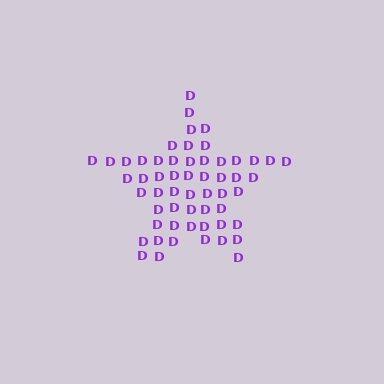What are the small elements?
The small elements are letter D's.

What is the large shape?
The large shape is a star.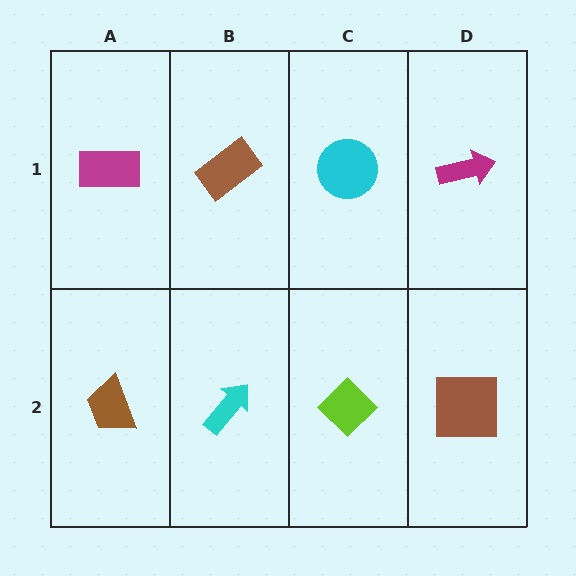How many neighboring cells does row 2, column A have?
2.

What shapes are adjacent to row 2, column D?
A magenta arrow (row 1, column D), a lime diamond (row 2, column C).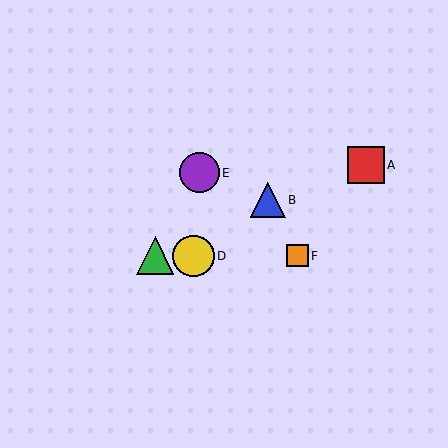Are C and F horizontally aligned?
Yes, both are at y≈256.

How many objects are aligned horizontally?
3 objects (C, D, F) are aligned horizontally.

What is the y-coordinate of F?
Object F is at y≈256.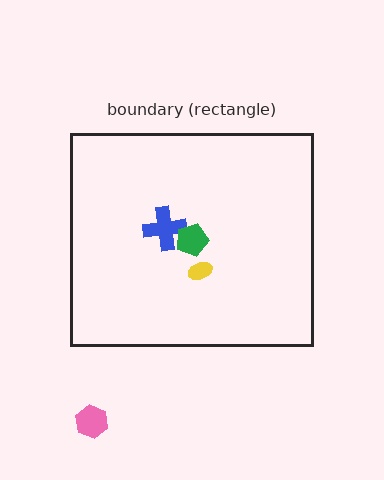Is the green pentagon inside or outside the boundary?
Inside.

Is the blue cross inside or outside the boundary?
Inside.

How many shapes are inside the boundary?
3 inside, 1 outside.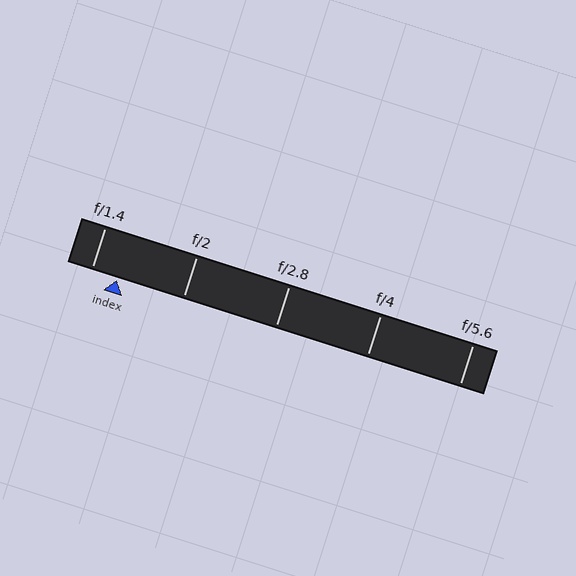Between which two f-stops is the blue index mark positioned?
The index mark is between f/1.4 and f/2.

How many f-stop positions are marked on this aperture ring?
There are 5 f-stop positions marked.